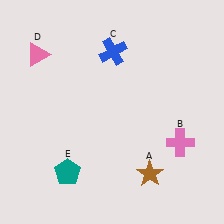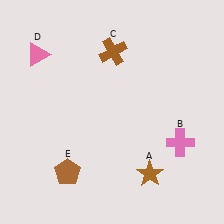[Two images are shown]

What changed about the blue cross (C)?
In Image 1, C is blue. In Image 2, it changed to brown.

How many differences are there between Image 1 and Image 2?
There are 2 differences between the two images.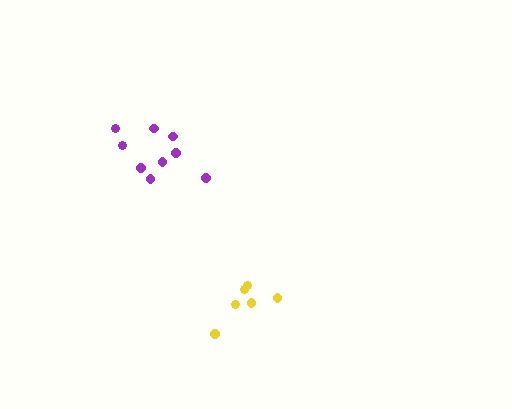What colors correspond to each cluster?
The clusters are colored: purple, yellow.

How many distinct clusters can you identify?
There are 2 distinct clusters.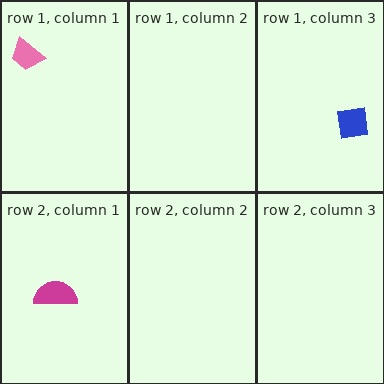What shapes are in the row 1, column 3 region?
The blue square.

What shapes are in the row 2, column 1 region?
The magenta semicircle.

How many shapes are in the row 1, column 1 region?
1.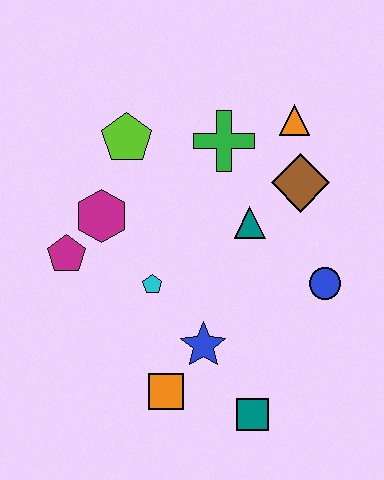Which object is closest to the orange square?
The blue star is closest to the orange square.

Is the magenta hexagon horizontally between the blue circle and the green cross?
No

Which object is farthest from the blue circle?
The magenta pentagon is farthest from the blue circle.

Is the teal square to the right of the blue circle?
No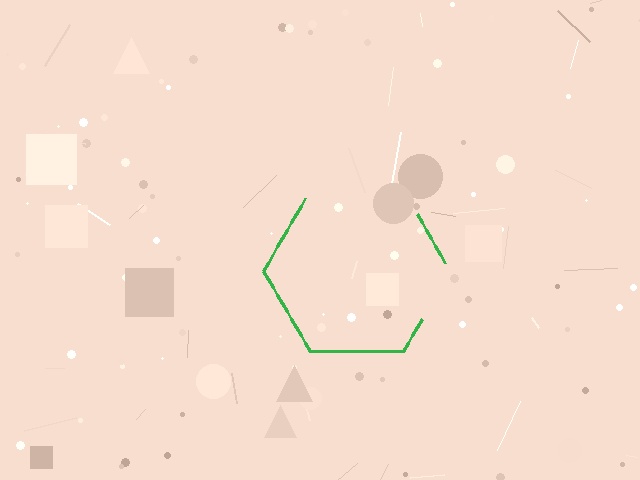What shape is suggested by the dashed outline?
The dashed outline suggests a hexagon.